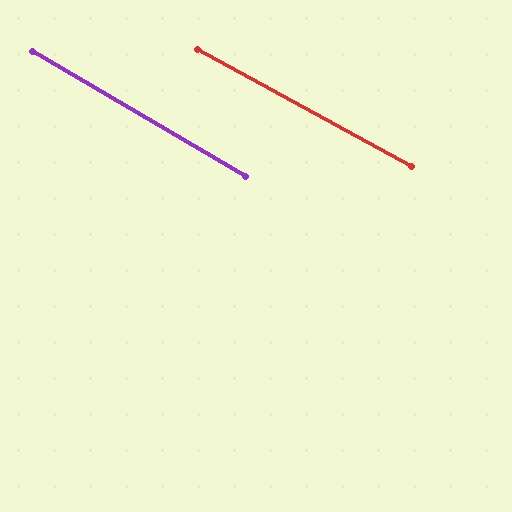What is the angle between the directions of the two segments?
Approximately 2 degrees.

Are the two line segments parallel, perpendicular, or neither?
Parallel — their directions differ by only 1.7°.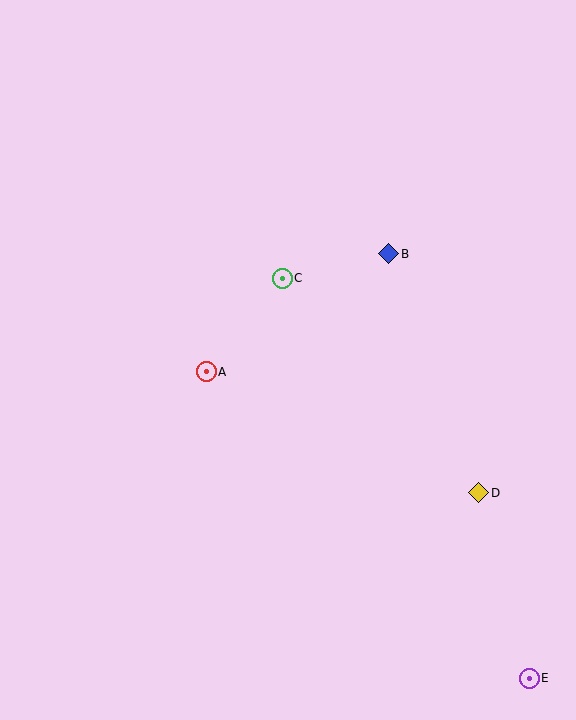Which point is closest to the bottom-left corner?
Point A is closest to the bottom-left corner.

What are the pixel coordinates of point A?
Point A is at (206, 372).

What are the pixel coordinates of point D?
Point D is at (479, 493).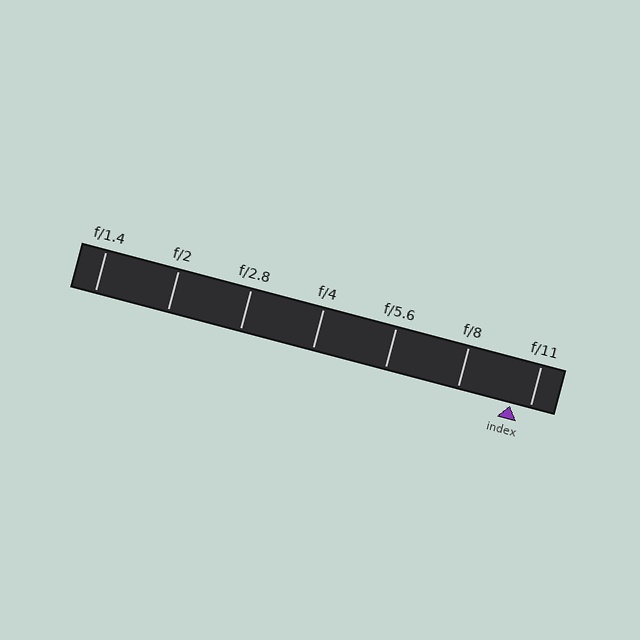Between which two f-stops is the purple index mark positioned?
The index mark is between f/8 and f/11.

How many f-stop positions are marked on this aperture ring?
There are 7 f-stop positions marked.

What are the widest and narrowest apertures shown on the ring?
The widest aperture shown is f/1.4 and the narrowest is f/11.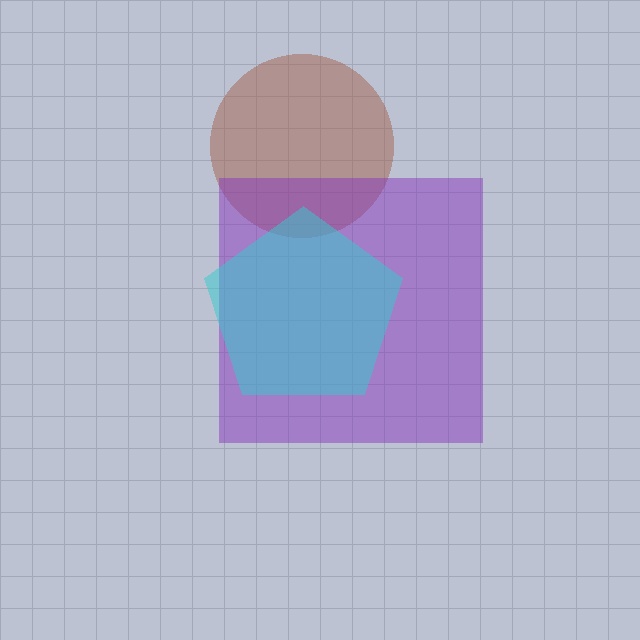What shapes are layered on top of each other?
The layered shapes are: a brown circle, a purple square, a cyan pentagon.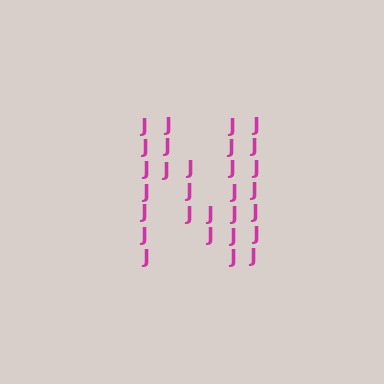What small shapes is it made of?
It is made of small letter J's.